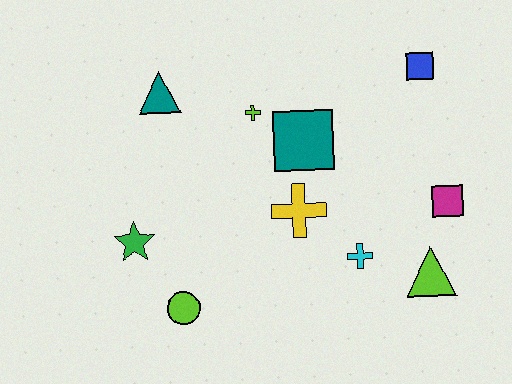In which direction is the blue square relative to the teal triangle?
The blue square is to the right of the teal triangle.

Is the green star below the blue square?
Yes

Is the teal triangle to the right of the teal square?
No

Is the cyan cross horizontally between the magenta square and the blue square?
No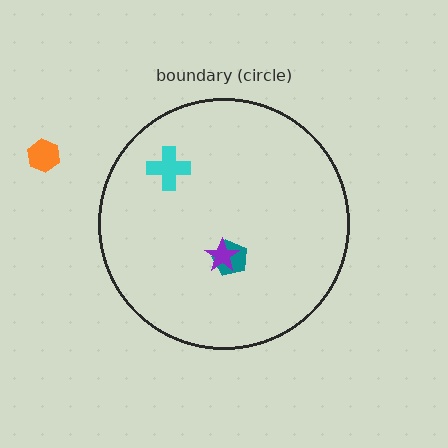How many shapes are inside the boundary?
3 inside, 1 outside.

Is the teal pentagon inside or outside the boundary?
Inside.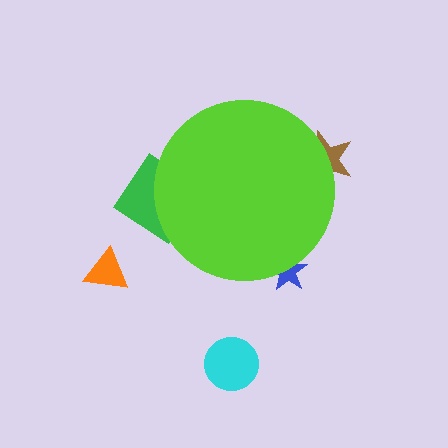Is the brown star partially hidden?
Yes, the brown star is partially hidden behind the lime circle.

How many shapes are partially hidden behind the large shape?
3 shapes are partially hidden.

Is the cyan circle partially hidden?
No, the cyan circle is fully visible.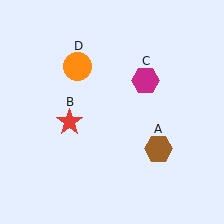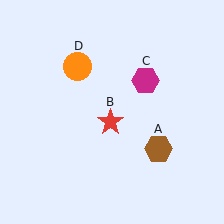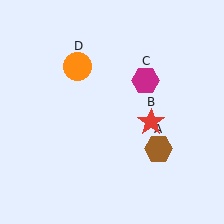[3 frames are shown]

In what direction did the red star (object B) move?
The red star (object B) moved right.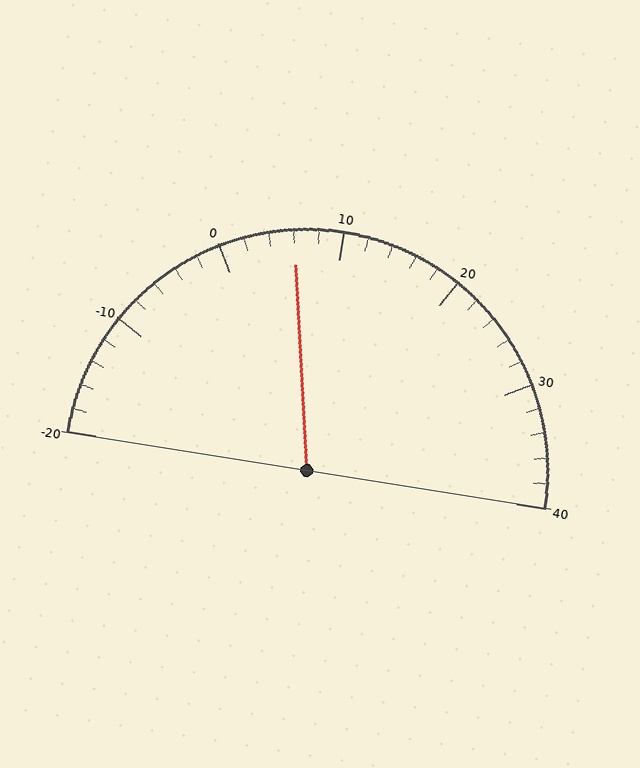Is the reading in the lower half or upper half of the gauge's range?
The reading is in the lower half of the range (-20 to 40).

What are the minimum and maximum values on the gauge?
The gauge ranges from -20 to 40.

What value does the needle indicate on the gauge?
The needle indicates approximately 6.